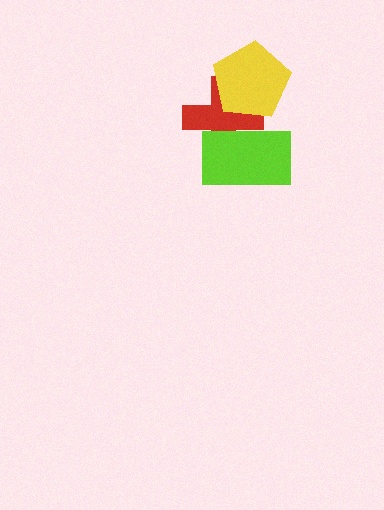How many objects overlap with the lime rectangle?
1 object overlaps with the lime rectangle.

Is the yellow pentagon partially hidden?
No, no other shape covers it.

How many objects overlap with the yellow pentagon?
1 object overlaps with the yellow pentagon.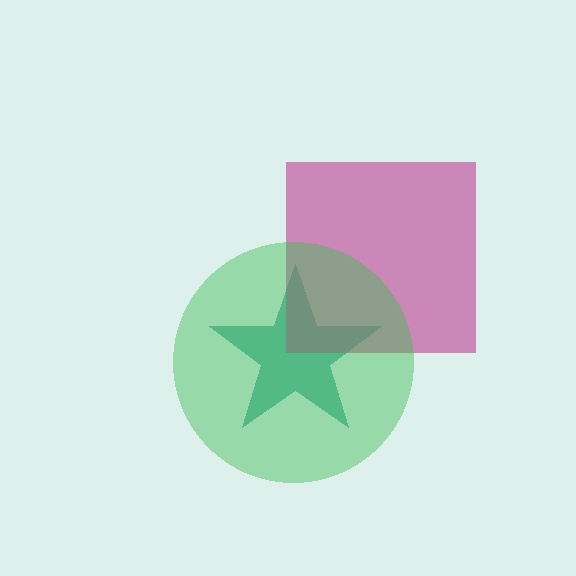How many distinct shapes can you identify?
There are 3 distinct shapes: a teal star, a magenta square, a green circle.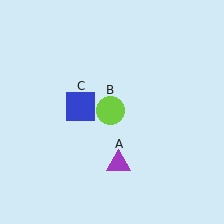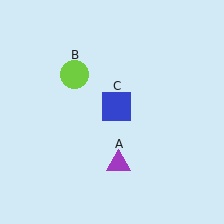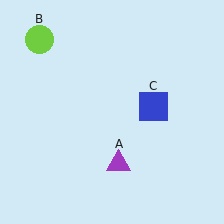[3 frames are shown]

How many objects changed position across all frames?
2 objects changed position: lime circle (object B), blue square (object C).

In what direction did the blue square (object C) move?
The blue square (object C) moved right.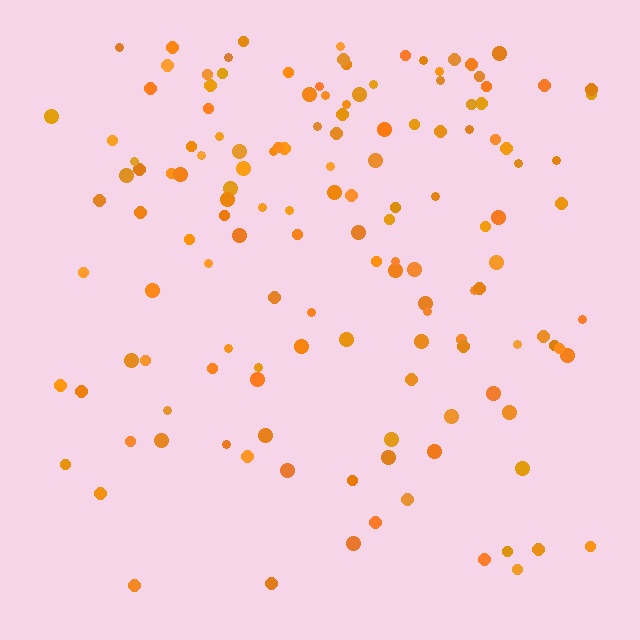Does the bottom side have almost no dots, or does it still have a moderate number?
Still a moderate number, just noticeably fewer than the top.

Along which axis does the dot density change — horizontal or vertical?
Vertical.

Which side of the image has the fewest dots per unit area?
The bottom.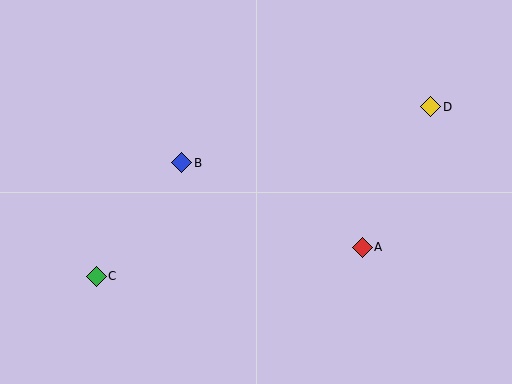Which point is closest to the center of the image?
Point B at (182, 163) is closest to the center.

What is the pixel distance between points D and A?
The distance between D and A is 156 pixels.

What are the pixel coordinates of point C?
Point C is at (96, 276).